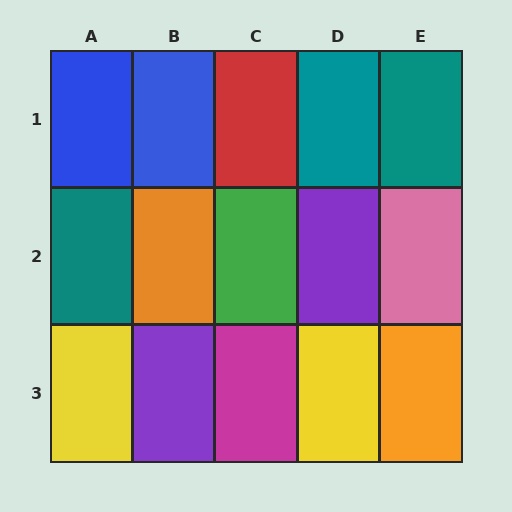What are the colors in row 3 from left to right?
Yellow, purple, magenta, yellow, orange.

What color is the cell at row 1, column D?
Teal.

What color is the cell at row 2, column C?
Green.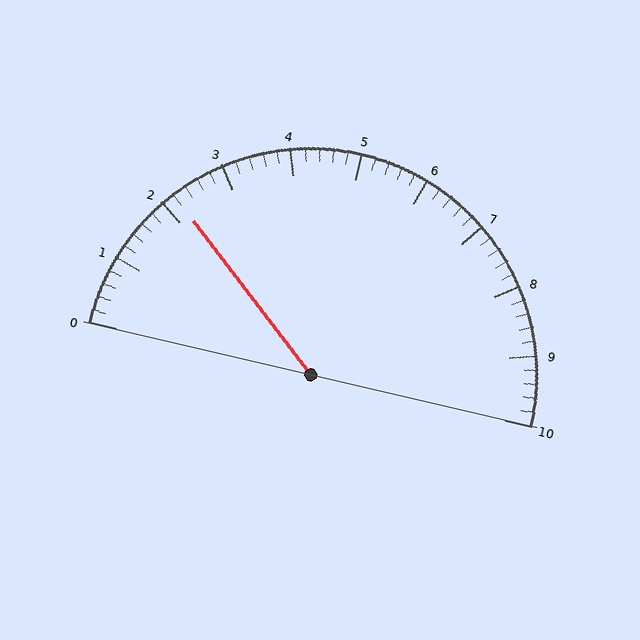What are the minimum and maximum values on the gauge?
The gauge ranges from 0 to 10.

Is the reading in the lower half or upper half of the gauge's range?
The reading is in the lower half of the range (0 to 10).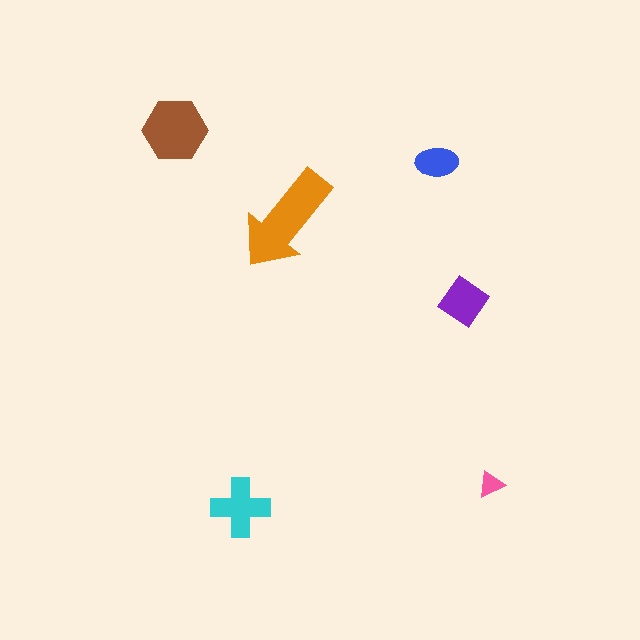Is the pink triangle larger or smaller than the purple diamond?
Smaller.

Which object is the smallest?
The pink triangle.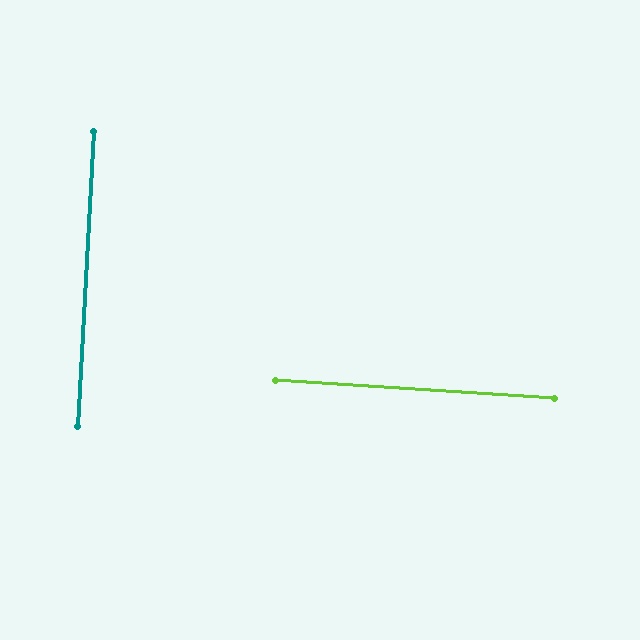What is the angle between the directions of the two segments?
Approximately 89 degrees.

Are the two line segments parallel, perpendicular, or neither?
Perpendicular — they meet at approximately 89°.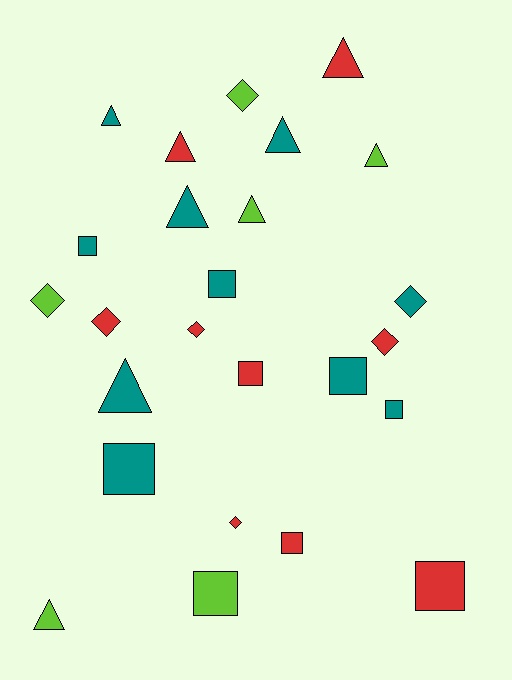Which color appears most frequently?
Teal, with 10 objects.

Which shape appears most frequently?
Square, with 9 objects.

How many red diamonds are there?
There are 4 red diamonds.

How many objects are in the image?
There are 25 objects.